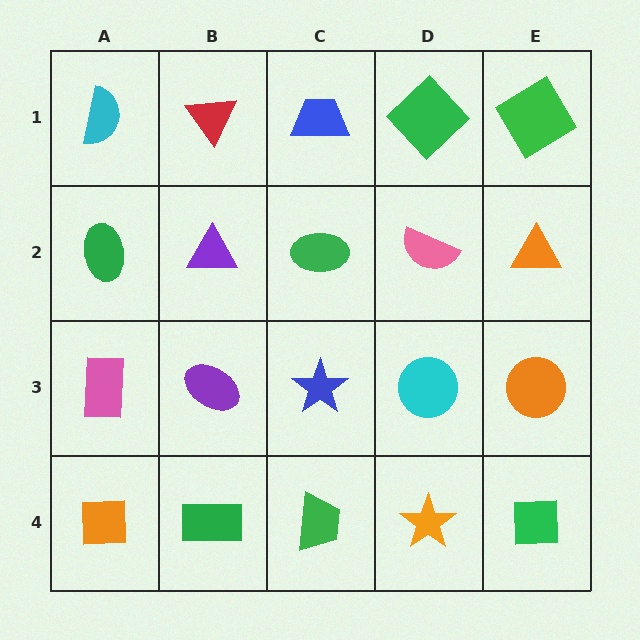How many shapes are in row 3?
5 shapes.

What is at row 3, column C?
A blue star.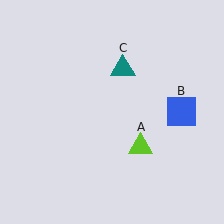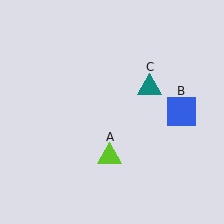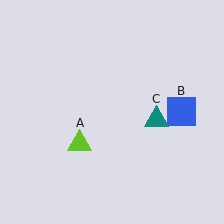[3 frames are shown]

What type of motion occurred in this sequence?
The lime triangle (object A), teal triangle (object C) rotated clockwise around the center of the scene.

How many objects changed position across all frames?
2 objects changed position: lime triangle (object A), teal triangle (object C).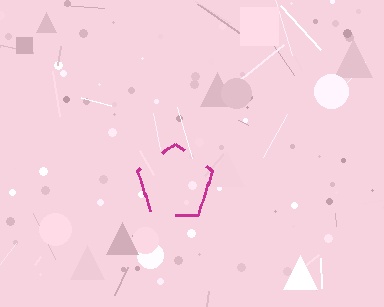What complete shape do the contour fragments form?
The contour fragments form a pentagon.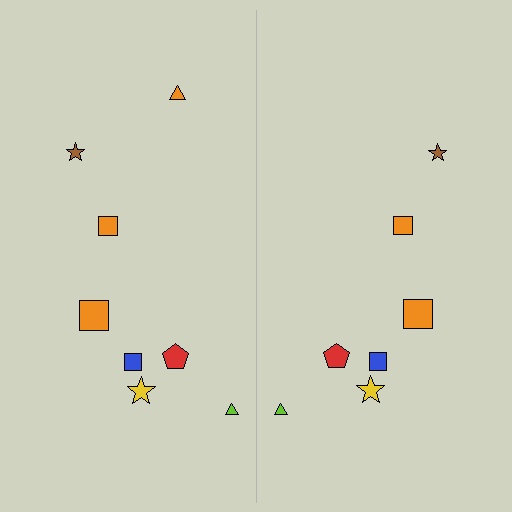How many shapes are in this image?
There are 15 shapes in this image.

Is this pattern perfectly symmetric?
No, the pattern is not perfectly symmetric. A orange triangle is missing from the right side.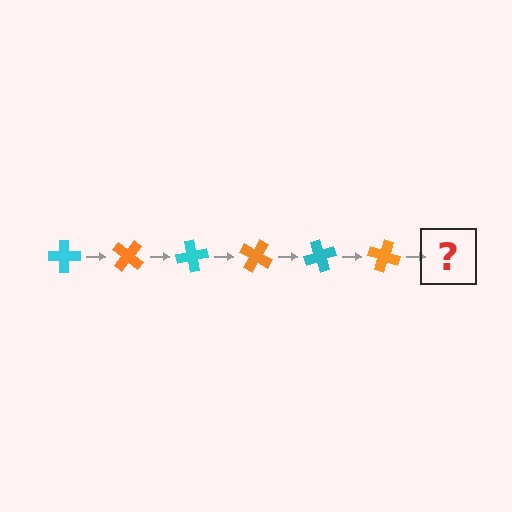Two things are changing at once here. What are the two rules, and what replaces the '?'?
The two rules are that it rotates 40 degrees each step and the color cycles through cyan and orange. The '?' should be a cyan cross, rotated 240 degrees from the start.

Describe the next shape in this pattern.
It should be a cyan cross, rotated 240 degrees from the start.